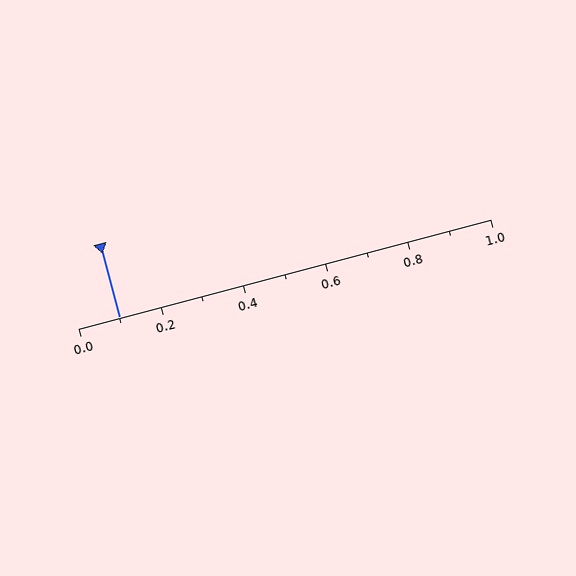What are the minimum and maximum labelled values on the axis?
The axis runs from 0.0 to 1.0.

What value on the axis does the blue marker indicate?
The marker indicates approximately 0.1.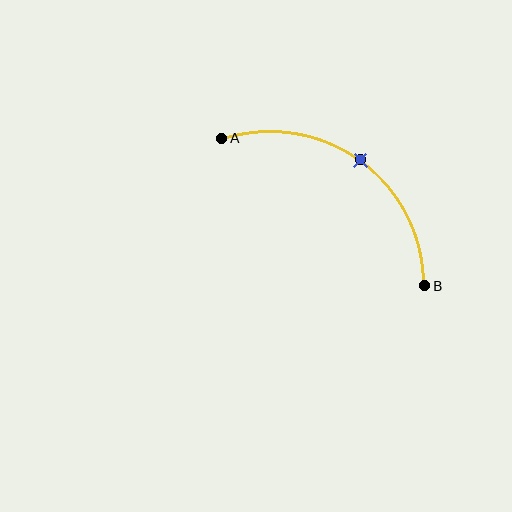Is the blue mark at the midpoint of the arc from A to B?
Yes. The blue mark lies on the arc at equal arc-length from both A and B — it is the arc midpoint.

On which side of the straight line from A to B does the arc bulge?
The arc bulges above and to the right of the straight line connecting A and B.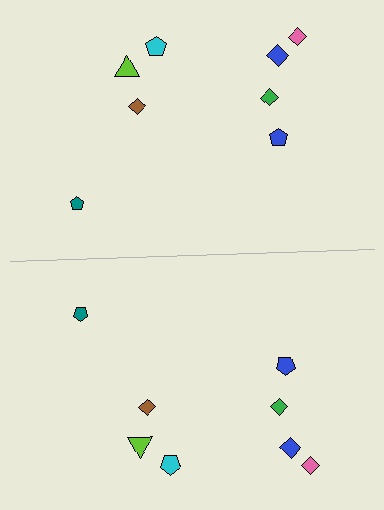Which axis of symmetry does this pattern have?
The pattern has a horizontal axis of symmetry running through the center of the image.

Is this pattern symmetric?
Yes, this pattern has bilateral (reflection) symmetry.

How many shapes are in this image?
There are 16 shapes in this image.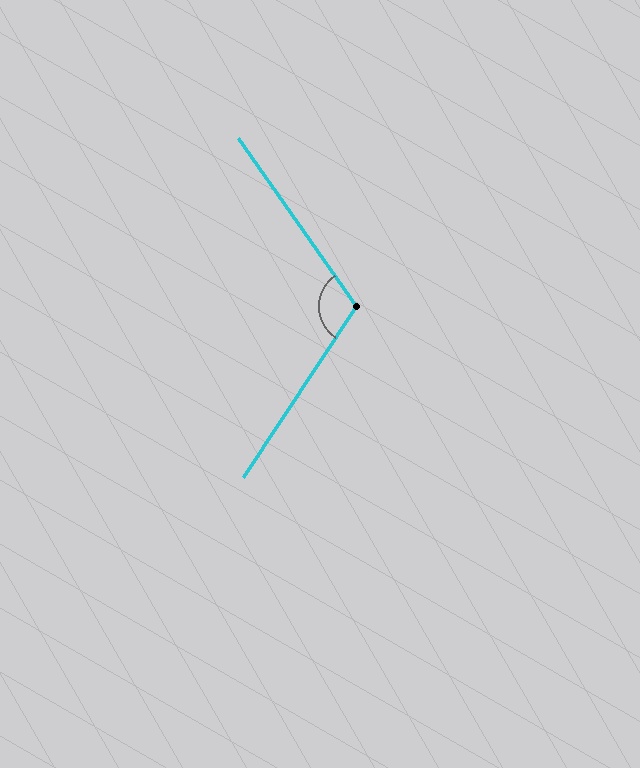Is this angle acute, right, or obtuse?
It is obtuse.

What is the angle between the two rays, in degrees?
Approximately 112 degrees.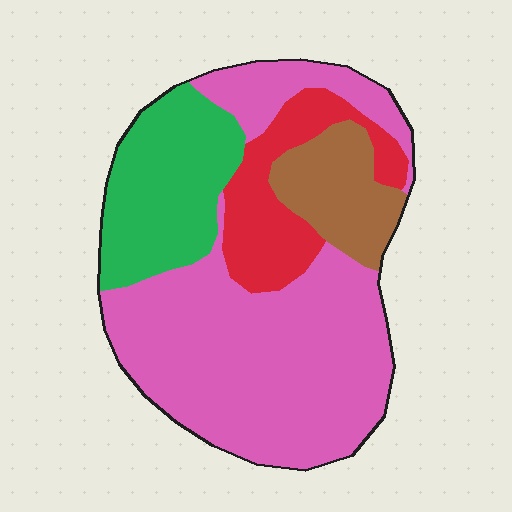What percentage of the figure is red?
Red covers about 15% of the figure.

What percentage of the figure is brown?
Brown takes up about one eighth (1/8) of the figure.